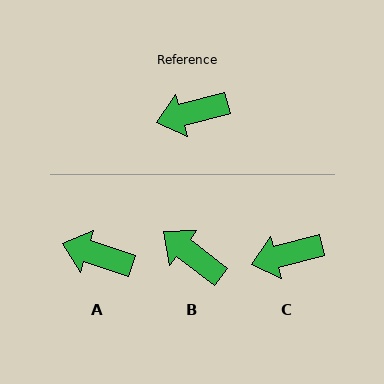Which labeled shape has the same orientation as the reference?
C.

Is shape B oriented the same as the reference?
No, it is off by about 53 degrees.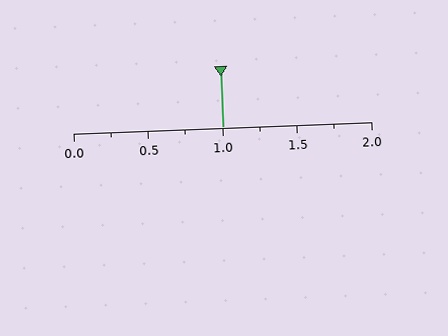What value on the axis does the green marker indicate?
The marker indicates approximately 1.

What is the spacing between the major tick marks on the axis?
The major ticks are spaced 0.5 apart.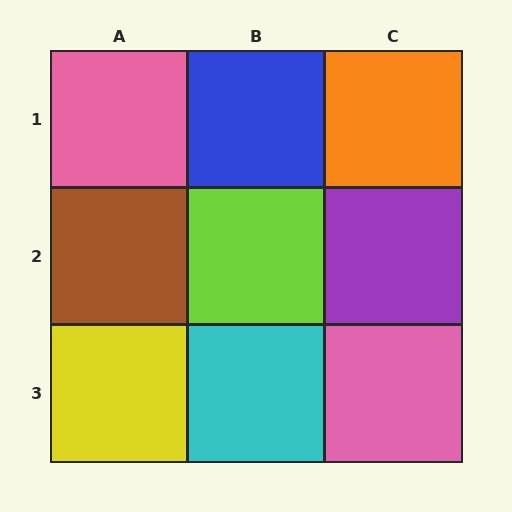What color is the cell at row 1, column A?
Pink.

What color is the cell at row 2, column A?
Brown.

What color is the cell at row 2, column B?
Lime.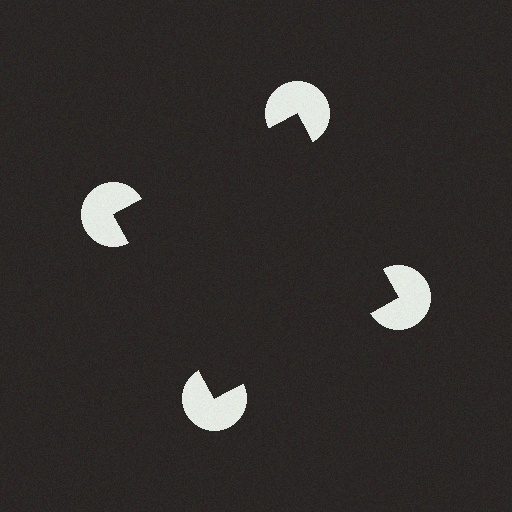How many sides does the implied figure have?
4 sides.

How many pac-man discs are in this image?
There are 4 — one at each vertex of the illusory square.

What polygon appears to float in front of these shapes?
An illusory square — its edges are inferred from the aligned wedge cuts in the pac-man discs, not physically drawn.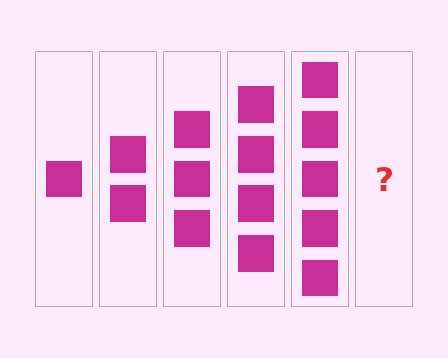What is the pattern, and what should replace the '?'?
The pattern is that each step adds one more square. The '?' should be 6 squares.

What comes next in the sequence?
The next element should be 6 squares.